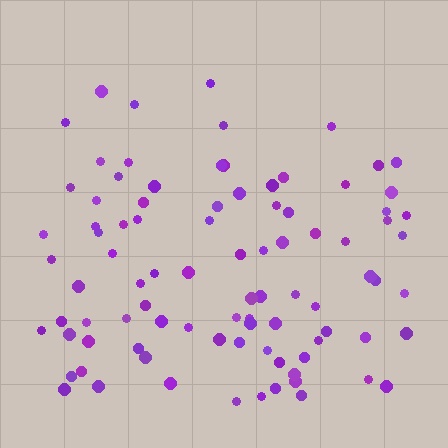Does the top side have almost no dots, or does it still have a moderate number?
Still a moderate number, just noticeably fewer than the bottom.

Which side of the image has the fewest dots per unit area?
The top.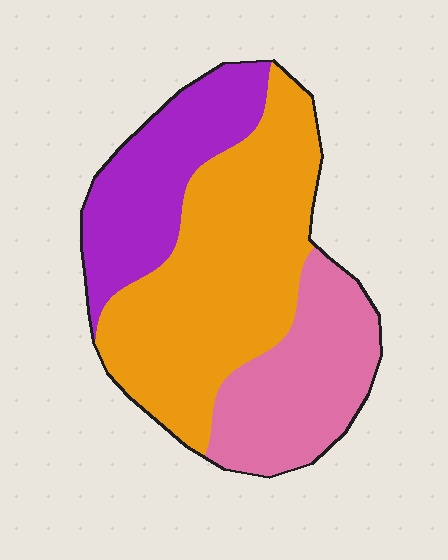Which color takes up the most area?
Orange, at roughly 50%.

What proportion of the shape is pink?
Pink takes up about one quarter (1/4) of the shape.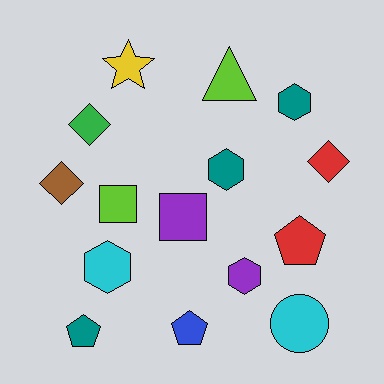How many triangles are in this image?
There is 1 triangle.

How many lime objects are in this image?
There are 2 lime objects.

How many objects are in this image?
There are 15 objects.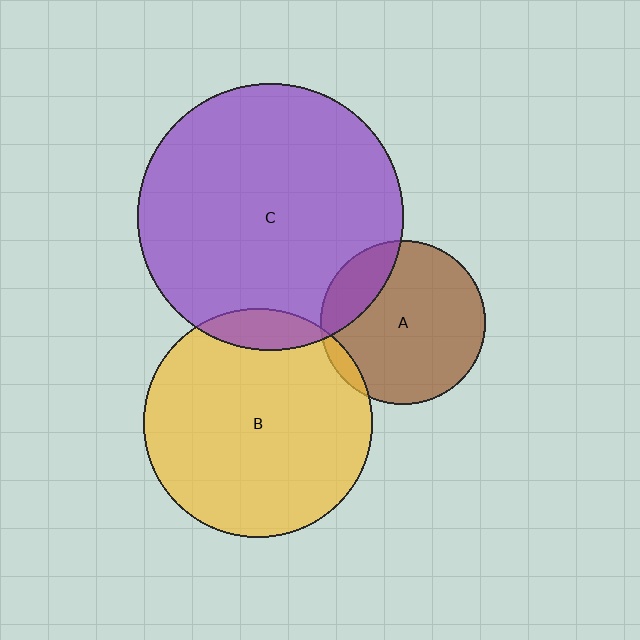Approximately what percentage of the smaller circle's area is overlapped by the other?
Approximately 5%.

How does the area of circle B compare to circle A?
Approximately 1.9 times.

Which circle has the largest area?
Circle C (purple).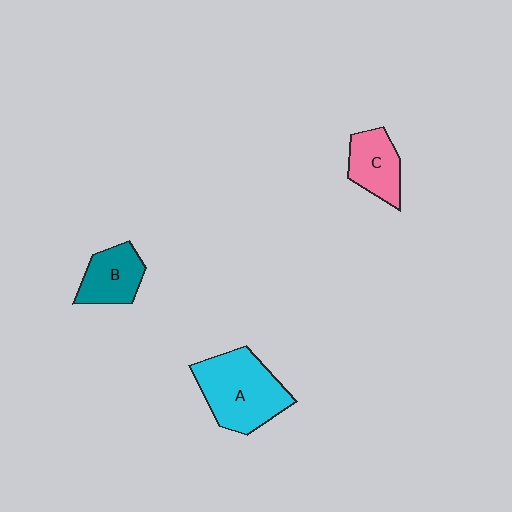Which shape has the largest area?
Shape A (cyan).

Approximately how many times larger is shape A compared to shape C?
Approximately 1.8 times.